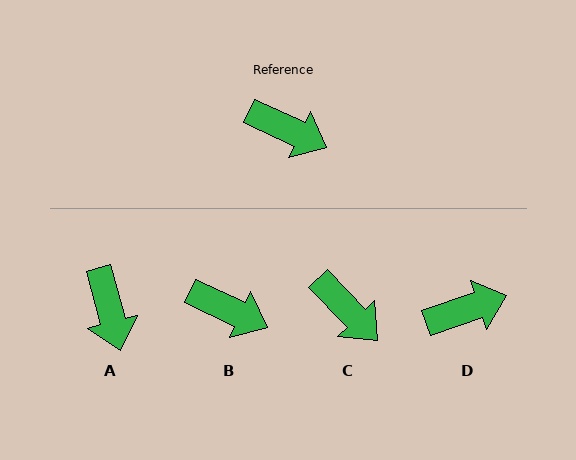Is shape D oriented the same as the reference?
No, it is off by about 44 degrees.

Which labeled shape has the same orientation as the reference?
B.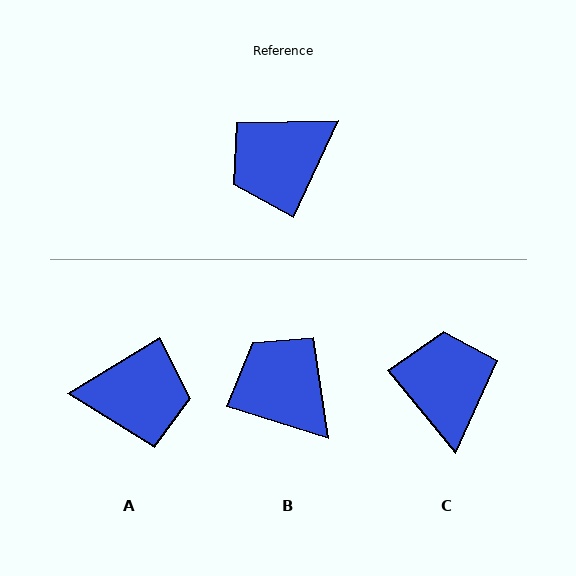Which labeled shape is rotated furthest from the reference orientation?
A, about 146 degrees away.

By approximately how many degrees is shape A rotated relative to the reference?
Approximately 146 degrees counter-clockwise.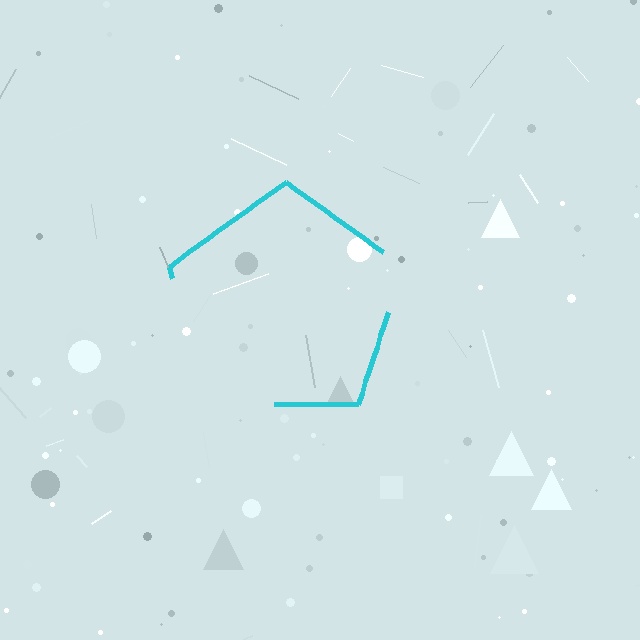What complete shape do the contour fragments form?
The contour fragments form a pentagon.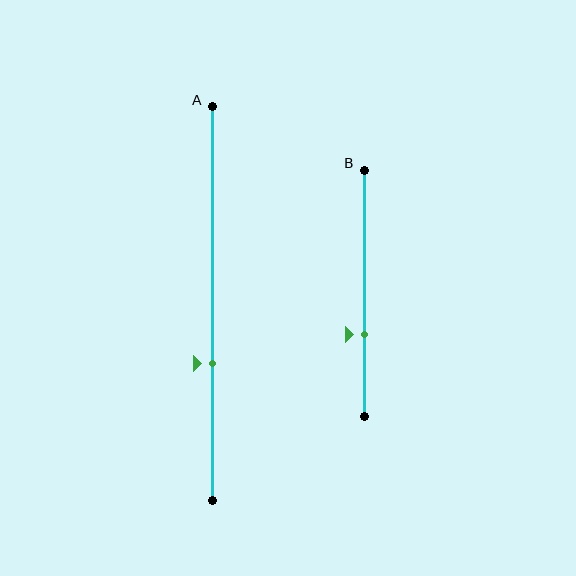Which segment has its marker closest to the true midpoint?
Segment A has its marker closest to the true midpoint.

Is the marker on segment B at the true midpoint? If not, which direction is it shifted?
No, the marker on segment B is shifted downward by about 17% of the segment length.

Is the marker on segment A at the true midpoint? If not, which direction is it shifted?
No, the marker on segment A is shifted downward by about 15% of the segment length.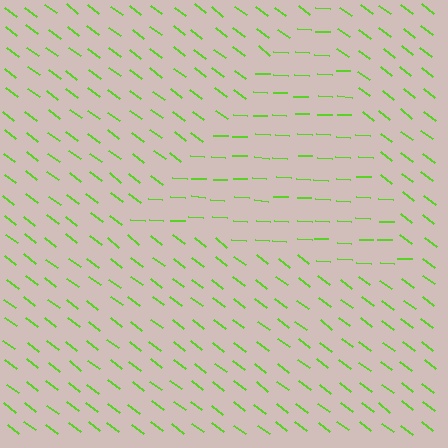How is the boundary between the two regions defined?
The boundary is defined purely by a change in line orientation (approximately 34 degrees difference). All lines are the same color and thickness.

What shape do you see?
I see a triangle.